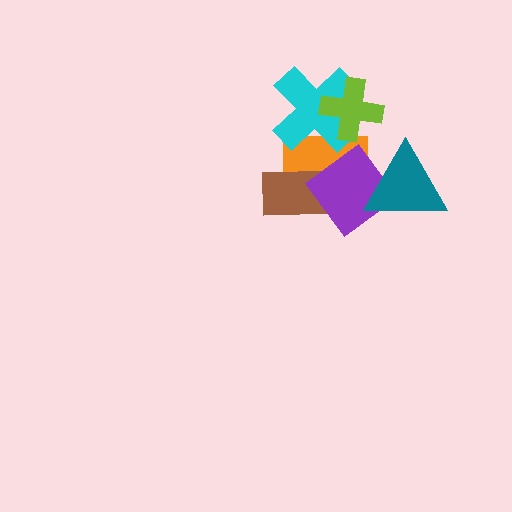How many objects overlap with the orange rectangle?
4 objects overlap with the orange rectangle.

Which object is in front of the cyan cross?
The lime cross is in front of the cyan cross.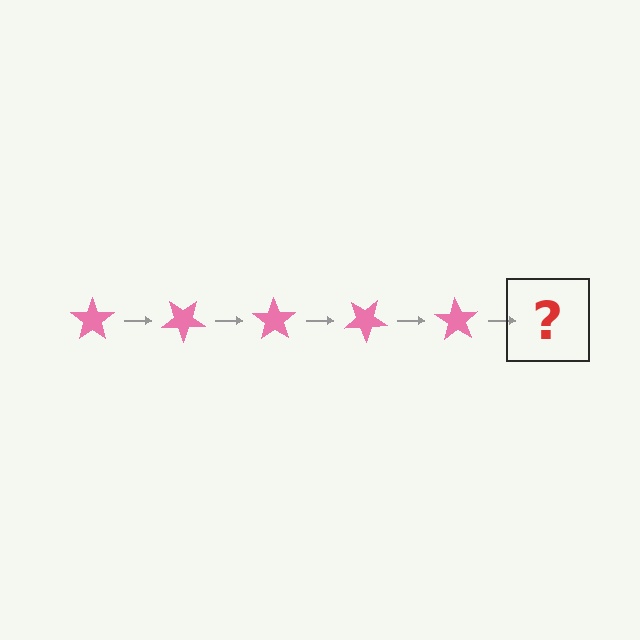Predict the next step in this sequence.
The next step is a pink star rotated 175 degrees.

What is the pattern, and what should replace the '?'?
The pattern is that the star rotates 35 degrees each step. The '?' should be a pink star rotated 175 degrees.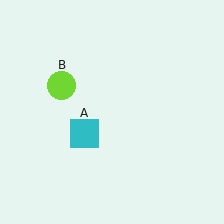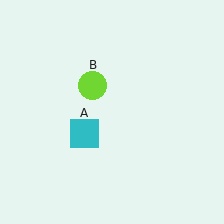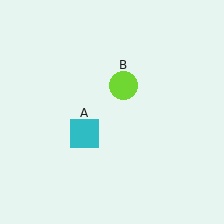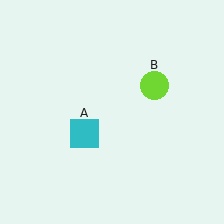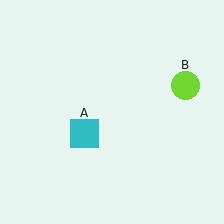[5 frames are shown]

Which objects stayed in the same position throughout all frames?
Cyan square (object A) remained stationary.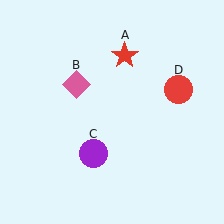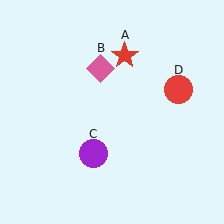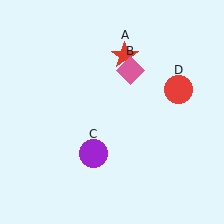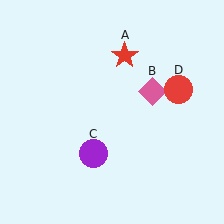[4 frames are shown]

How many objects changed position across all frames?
1 object changed position: pink diamond (object B).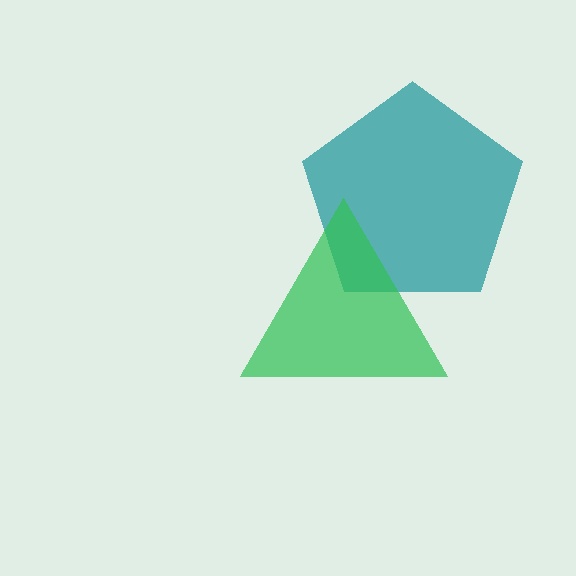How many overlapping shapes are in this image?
There are 2 overlapping shapes in the image.